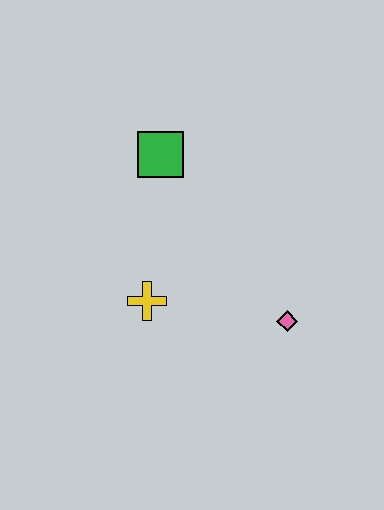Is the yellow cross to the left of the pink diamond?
Yes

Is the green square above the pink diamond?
Yes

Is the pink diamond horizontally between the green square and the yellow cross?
No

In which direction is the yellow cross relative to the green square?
The yellow cross is below the green square.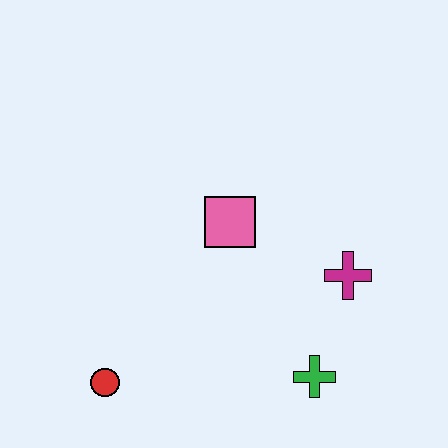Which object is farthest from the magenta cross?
The red circle is farthest from the magenta cross.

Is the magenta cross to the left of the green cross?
No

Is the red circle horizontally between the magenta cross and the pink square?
No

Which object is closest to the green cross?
The magenta cross is closest to the green cross.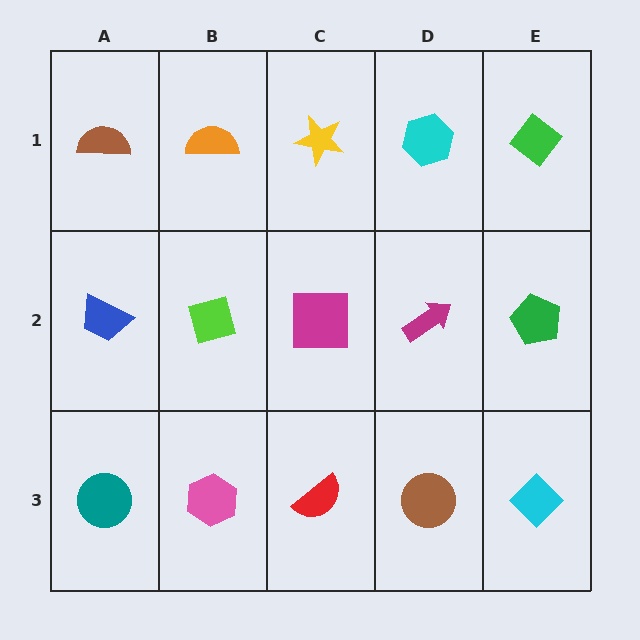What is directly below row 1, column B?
A lime square.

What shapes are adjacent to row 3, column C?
A magenta square (row 2, column C), a pink hexagon (row 3, column B), a brown circle (row 3, column D).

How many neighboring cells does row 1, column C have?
3.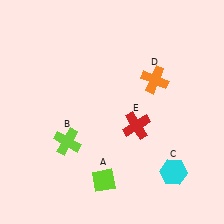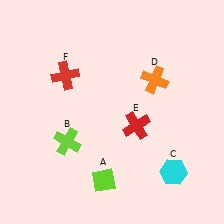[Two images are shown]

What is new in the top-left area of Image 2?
A red cross (F) was added in the top-left area of Image 2.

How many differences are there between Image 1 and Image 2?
There is 1 difference between the two images.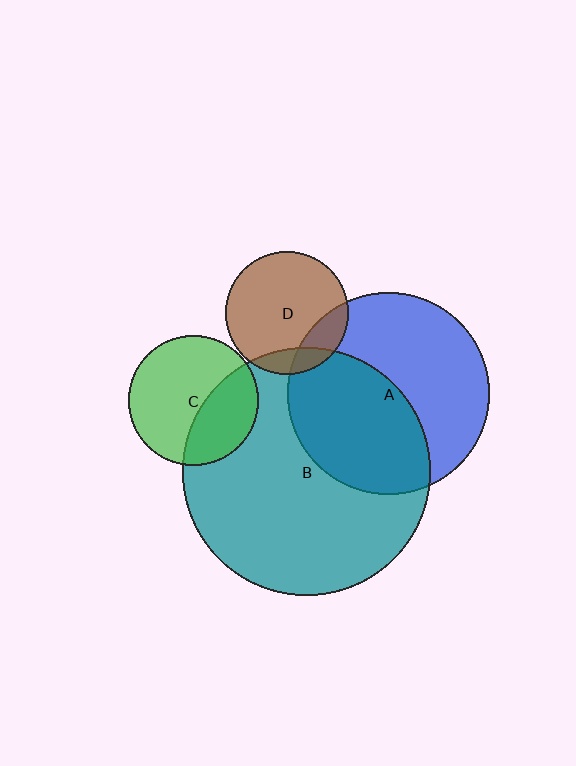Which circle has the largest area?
Circle B (teal).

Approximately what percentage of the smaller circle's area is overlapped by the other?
Approximately 10%.